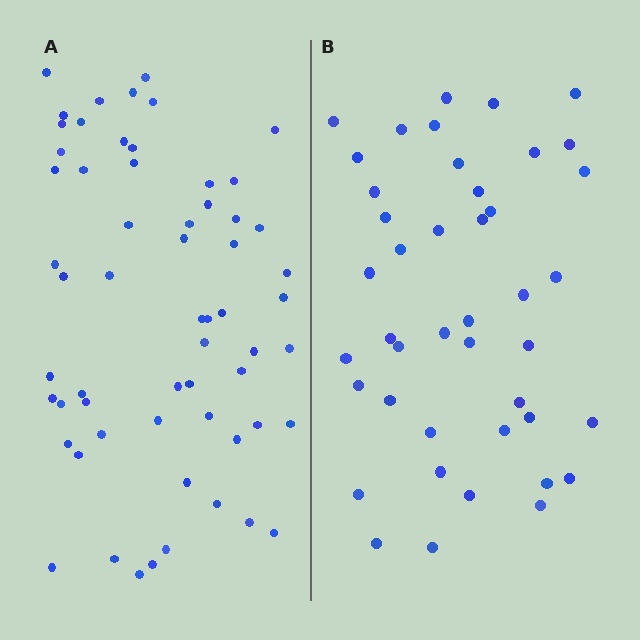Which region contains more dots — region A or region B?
Region A (the left region) has more dots.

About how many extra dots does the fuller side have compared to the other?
Region A has approximately 15 more dots than region B.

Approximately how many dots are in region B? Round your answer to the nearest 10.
About 40 dots. (The exact count is 43, which rounds to 40.)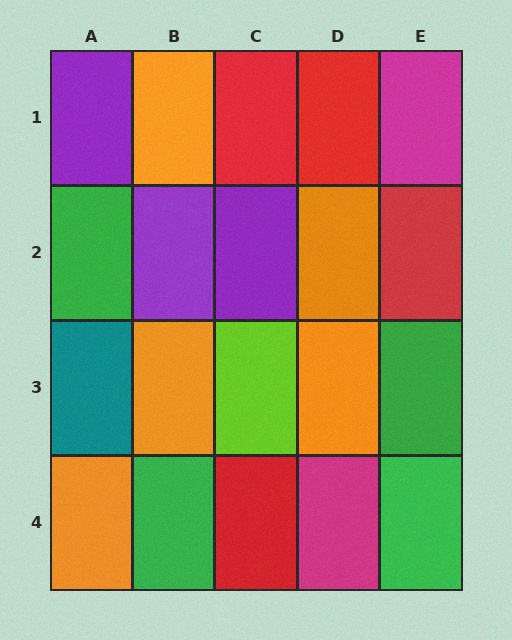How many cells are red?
4 cells are red.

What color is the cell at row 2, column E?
Red.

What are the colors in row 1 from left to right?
Purple, orange, red, red, magenta.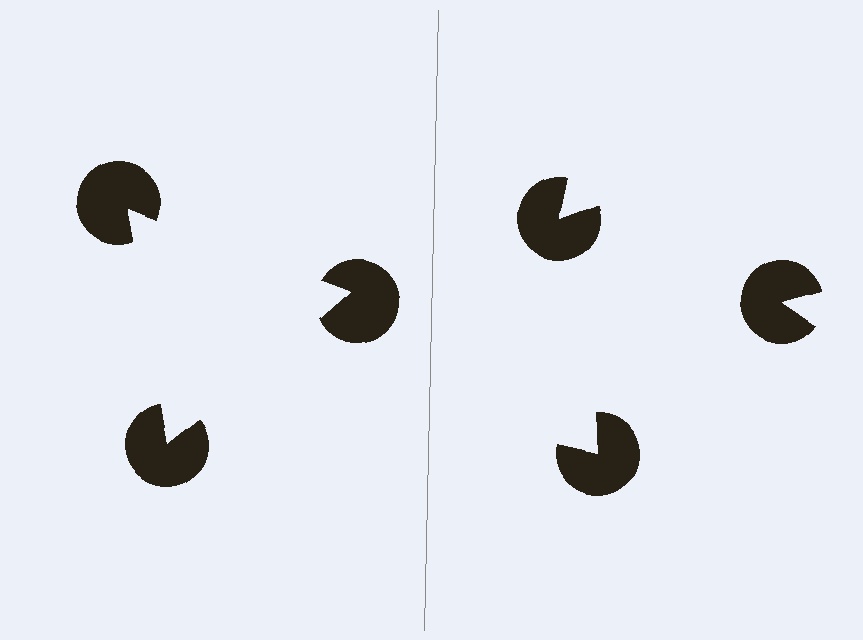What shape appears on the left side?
An illusory triangle.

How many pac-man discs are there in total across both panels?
6 — 3 on each side.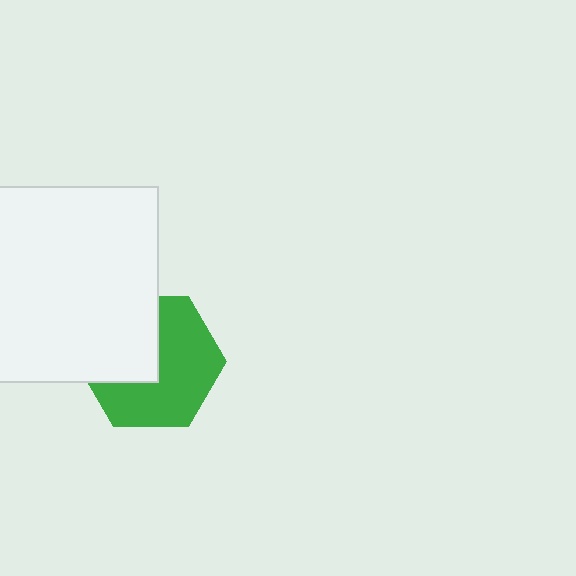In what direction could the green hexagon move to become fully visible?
The green hexagon could move toward the lower-right. That would shift it out from behind the white square entirely.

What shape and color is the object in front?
The object in front is a white square.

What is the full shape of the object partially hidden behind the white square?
The partially hidden object is a green hexagon.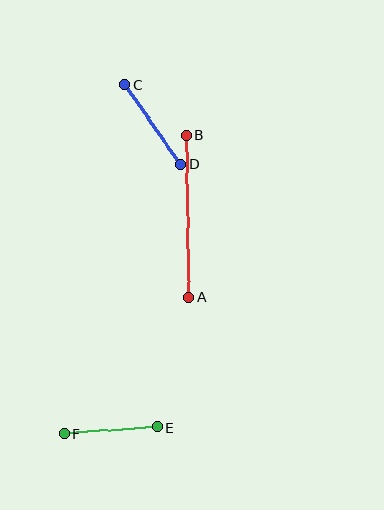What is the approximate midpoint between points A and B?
The midpoint is at approximately (188, 216) pixels.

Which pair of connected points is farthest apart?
Points A and B are farthest apart.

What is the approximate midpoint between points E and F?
The midpoint is at approximately (111, 430) pixels.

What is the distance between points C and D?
The distance is approximately 97 pixels.